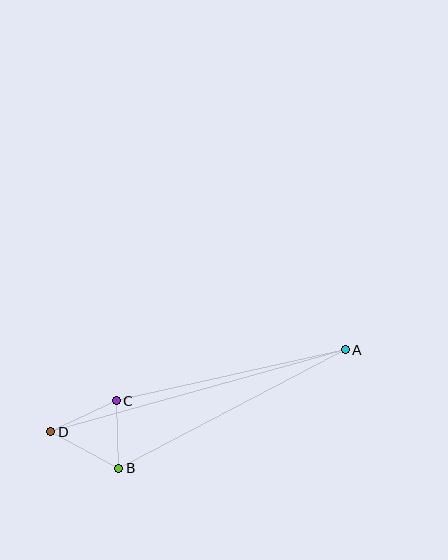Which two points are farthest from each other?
Points A and D are farthest from each other.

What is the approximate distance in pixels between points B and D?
The distance between B and D is approximately 77 pixels.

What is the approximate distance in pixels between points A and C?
The distance between A and C is approximately 234 pixels.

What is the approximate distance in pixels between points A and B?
The distance between A and B is approximately 255 pixels.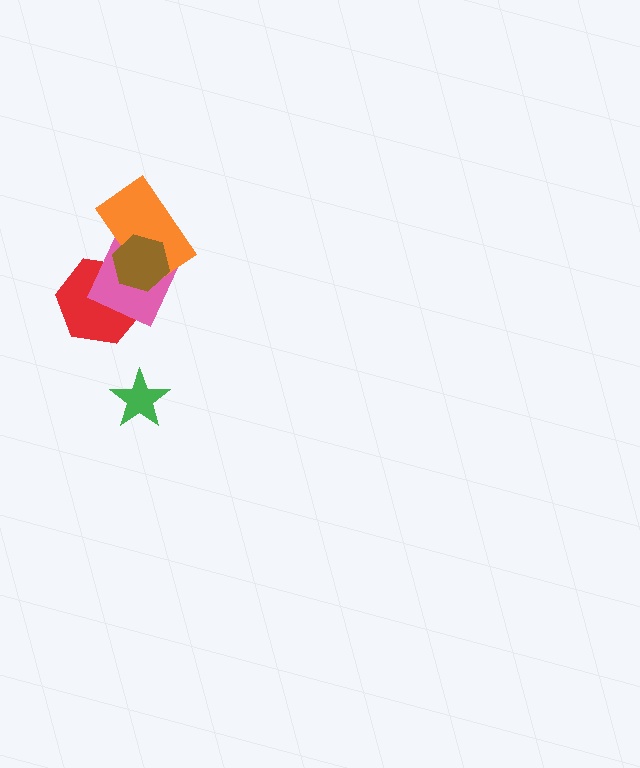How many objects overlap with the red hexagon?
3 objects overlap with the red hexagon.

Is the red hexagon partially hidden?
Yes, it is partially covered by another shape.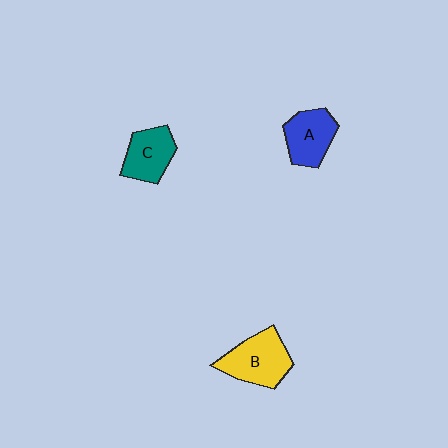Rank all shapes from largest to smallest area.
From largest to smallest: B (yellow), A (blue), C (teal).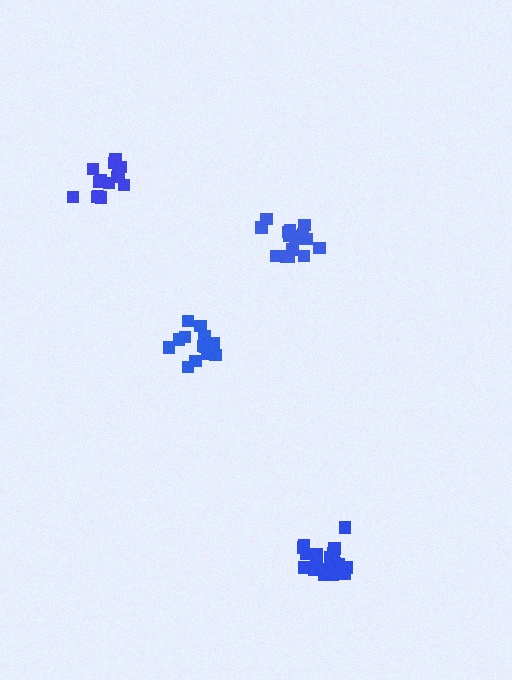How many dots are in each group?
Group 1: 15 dots, Group 2: 16 dots, Group 3: 20 dots, Group 4: 14 dots (65 total).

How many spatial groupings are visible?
There are 4 spatial groupings.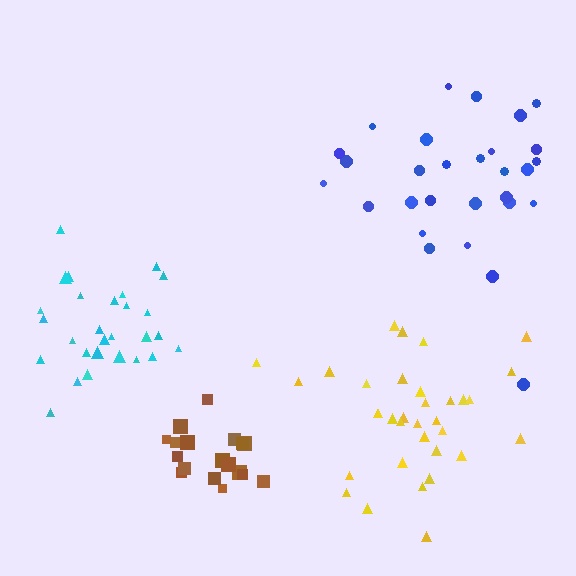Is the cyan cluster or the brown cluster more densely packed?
Brown.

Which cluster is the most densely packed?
Brown.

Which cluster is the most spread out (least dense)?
Blue.